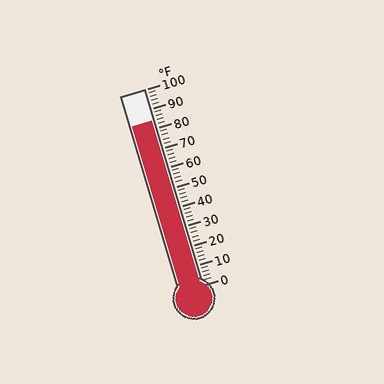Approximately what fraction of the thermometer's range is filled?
The thermometer is filled to approximately 85% of its range.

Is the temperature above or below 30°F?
The temperature is above 30°F.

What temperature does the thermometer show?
The thermometer shows approximately 84°F.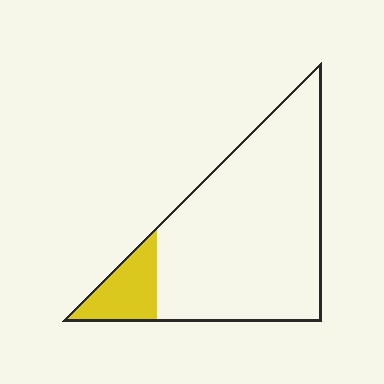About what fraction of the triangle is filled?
About one eighth (1/8).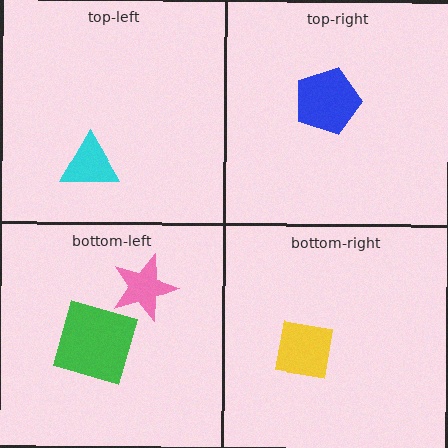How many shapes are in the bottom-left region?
2.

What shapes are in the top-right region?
The blue pentagon.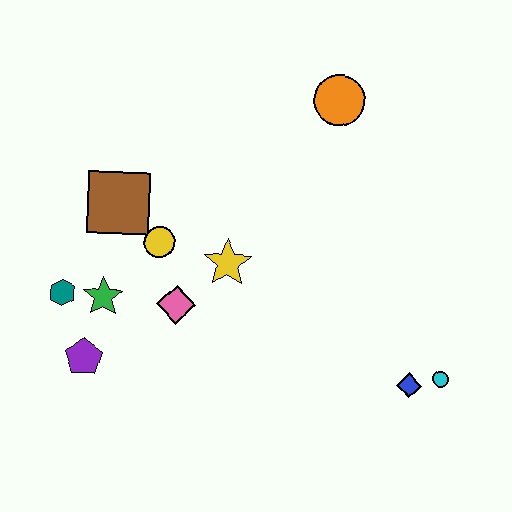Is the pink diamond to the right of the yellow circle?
Yes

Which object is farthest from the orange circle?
The purple pentagon is farthest from the orange circle.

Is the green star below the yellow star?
Yes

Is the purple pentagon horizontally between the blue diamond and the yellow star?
No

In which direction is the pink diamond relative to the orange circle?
The pink diamond is below the orange circle.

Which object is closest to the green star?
The teal hexagon is closest to the green star.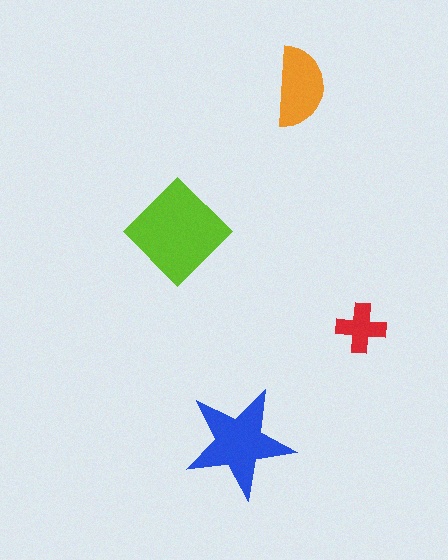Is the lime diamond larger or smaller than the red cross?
Larger.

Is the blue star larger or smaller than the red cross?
Larger.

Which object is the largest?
The lime diamond.